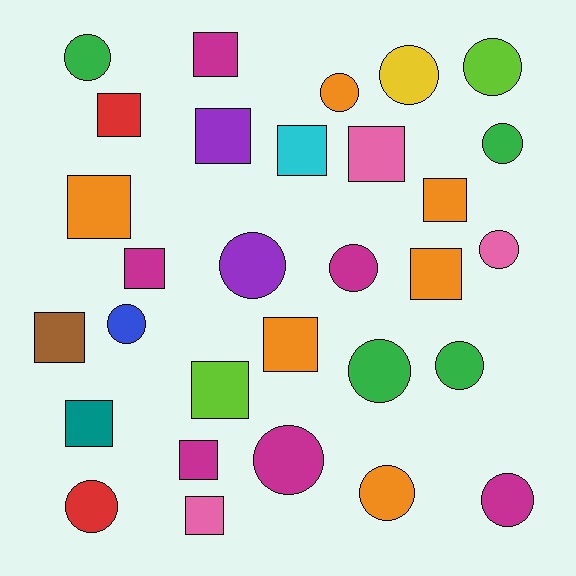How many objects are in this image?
There are 30 objects.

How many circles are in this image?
There are 15 circles.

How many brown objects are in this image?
There is 1 brown object.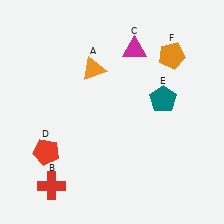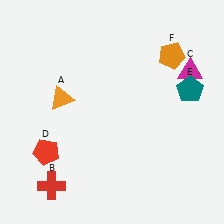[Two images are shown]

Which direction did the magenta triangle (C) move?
The magenta triangle (C) moved right.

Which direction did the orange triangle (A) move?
The orange triangle (A) moved left.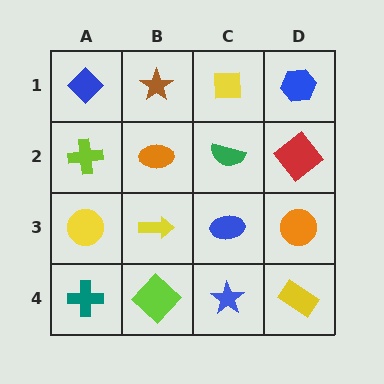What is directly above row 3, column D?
A red diamond.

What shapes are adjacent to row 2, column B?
A brown star (row 1, column B), a yellow arrow (row 3, column B), a lime cross (row 2, column A), a green semicircle (row 2, column C).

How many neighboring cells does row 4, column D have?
2.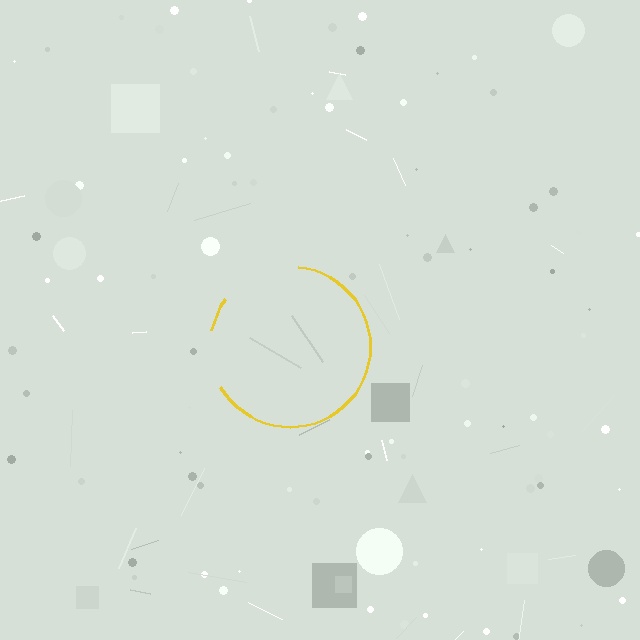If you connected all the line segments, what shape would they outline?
They would outline a circle.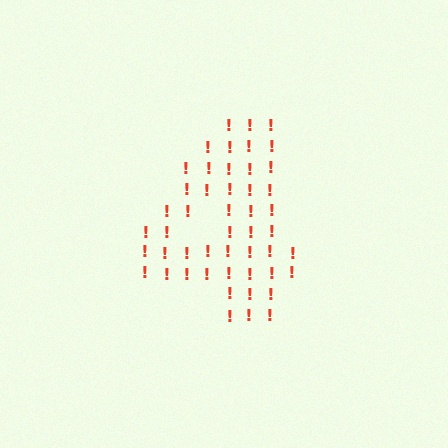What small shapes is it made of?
It is made of small exclamation marks.